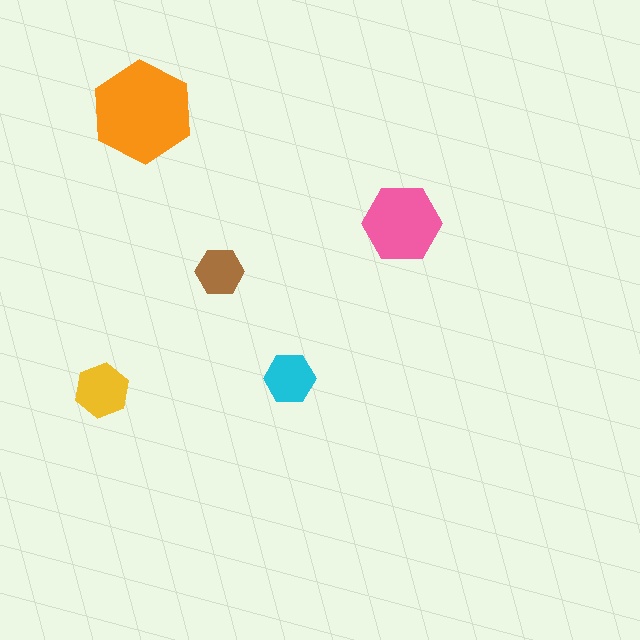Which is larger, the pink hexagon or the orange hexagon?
The orange one.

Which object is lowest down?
The yellow hexagon is bottommost.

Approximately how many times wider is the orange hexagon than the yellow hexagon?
About 2 times wider.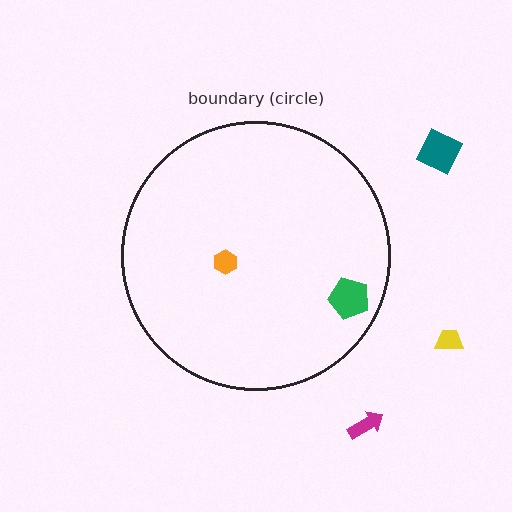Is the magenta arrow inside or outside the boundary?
Outside.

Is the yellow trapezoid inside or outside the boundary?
Outside.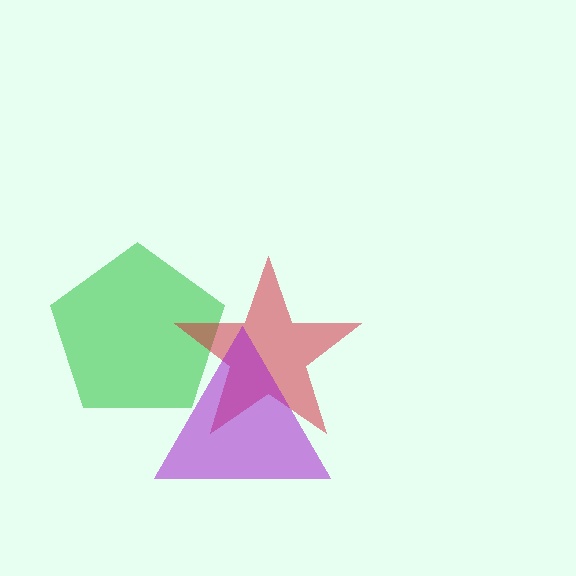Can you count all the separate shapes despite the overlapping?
Yes, there are 3 separate shapes.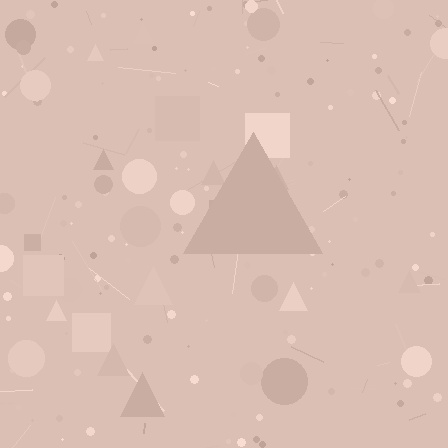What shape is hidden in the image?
A triangle is hidden in the image.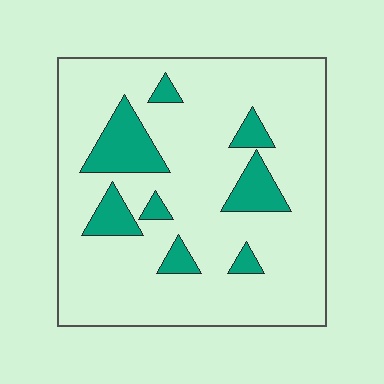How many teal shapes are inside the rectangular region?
8.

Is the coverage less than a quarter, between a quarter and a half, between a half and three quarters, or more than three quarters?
Less than a quarter.